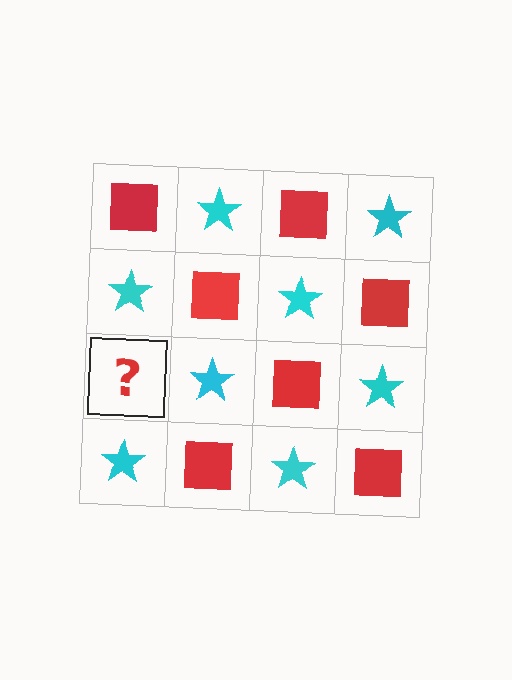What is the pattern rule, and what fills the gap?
The rule is that it alternates red square and cyan star in a checkerboard pattern. The gap should be filled with a red square.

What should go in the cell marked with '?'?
The missing cell should contain a red square.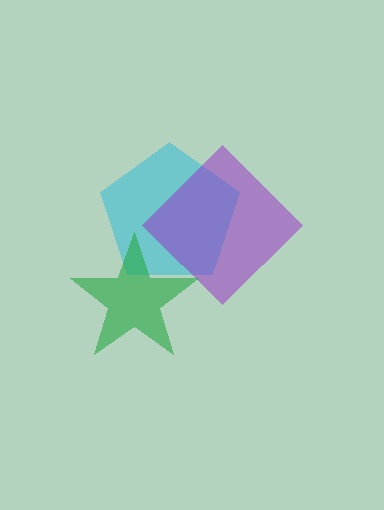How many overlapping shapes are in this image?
There are 3 overlapping shapes in the image.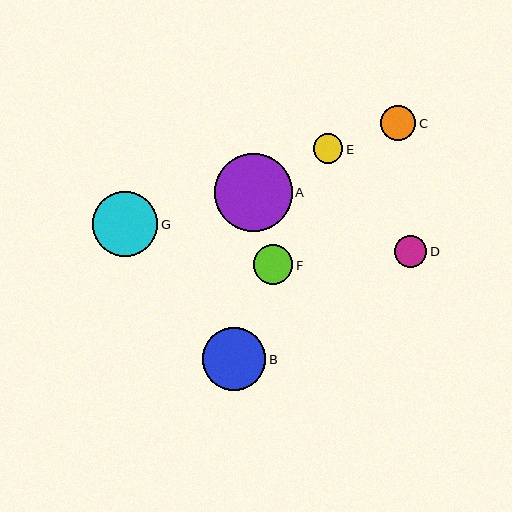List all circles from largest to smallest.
From largest to smallest: A, G, B, F, C, D, E.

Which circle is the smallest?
Circle E is the smallest with a size of approximately 29 pixels.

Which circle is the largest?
Circle A is the largest with a size of approximately 77 pixels.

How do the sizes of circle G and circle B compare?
Circle G and circle B are approximately the same size.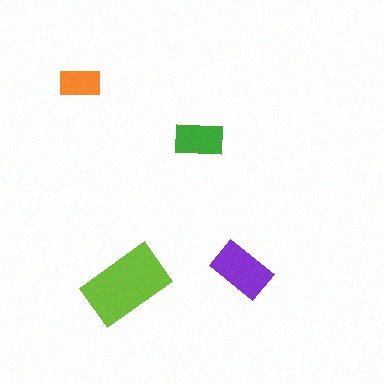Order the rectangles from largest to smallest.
the lime one, the purple one, the green one, the orange one.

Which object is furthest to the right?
The purple rectangle is rightmost.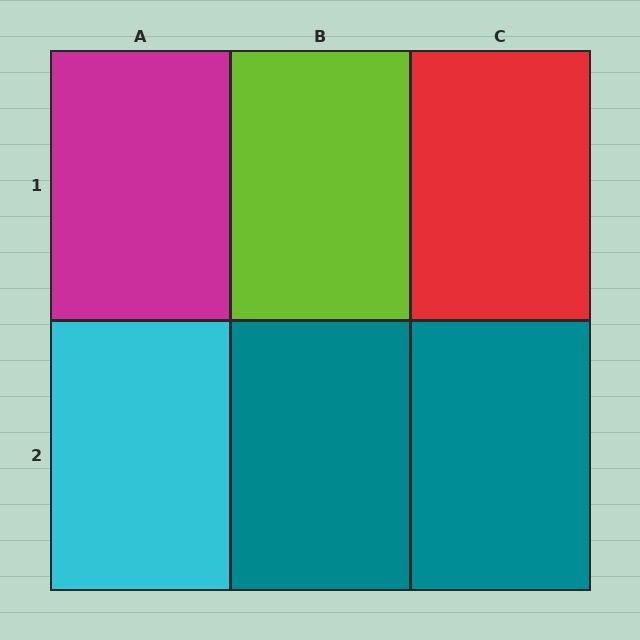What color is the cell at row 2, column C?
Teal.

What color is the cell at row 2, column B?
Teal.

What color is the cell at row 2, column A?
Cyan.